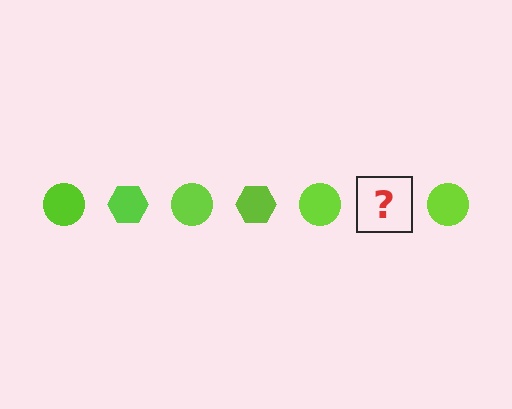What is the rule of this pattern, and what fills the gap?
The rule is that the pattern cycles through circle, hexagon shapes in lime. The gap should be filled with a lime hexagon.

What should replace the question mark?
The question mark should be replaced with a lime hexagon.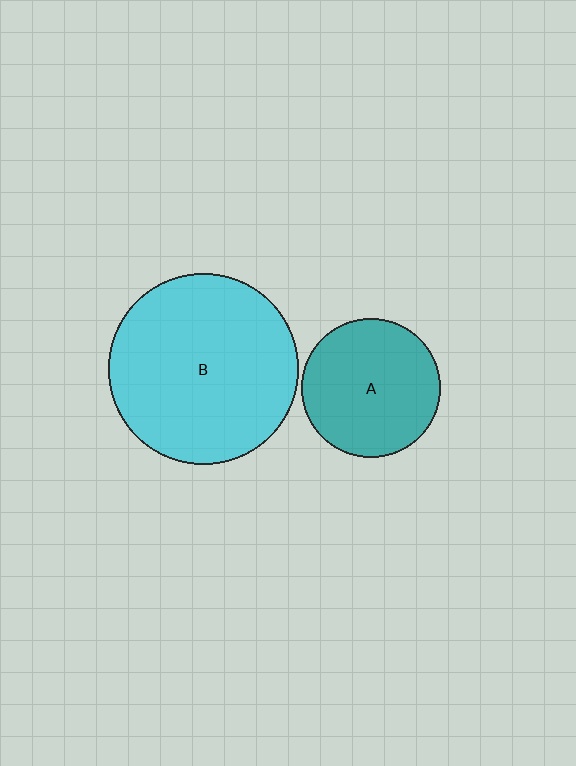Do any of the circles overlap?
No, none of the circles overlap.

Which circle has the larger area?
Circle B (cyan).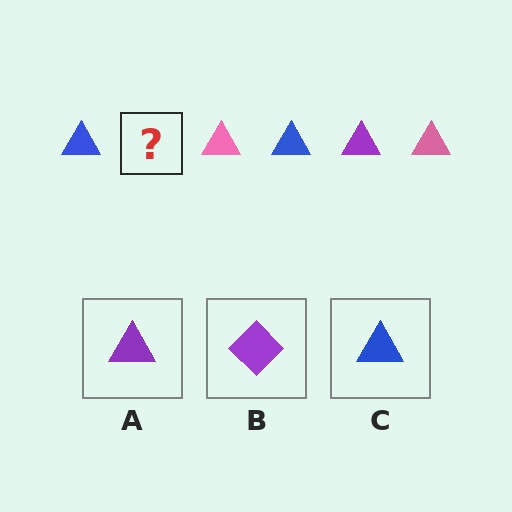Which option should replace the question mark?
Option A.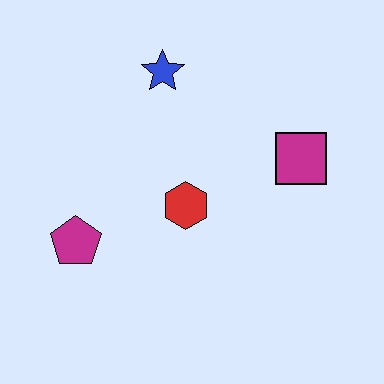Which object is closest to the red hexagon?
The magenta pentagon is closest to the red hexagon.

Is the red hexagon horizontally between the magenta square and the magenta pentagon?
Yes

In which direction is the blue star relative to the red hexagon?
The blue star is above the red hexagon.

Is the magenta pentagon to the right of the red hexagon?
No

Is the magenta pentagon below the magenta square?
Yes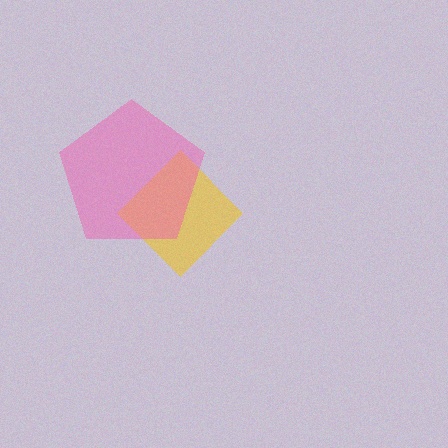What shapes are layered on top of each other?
The layered shapes are: a yellow diamond, a pink pentagon.